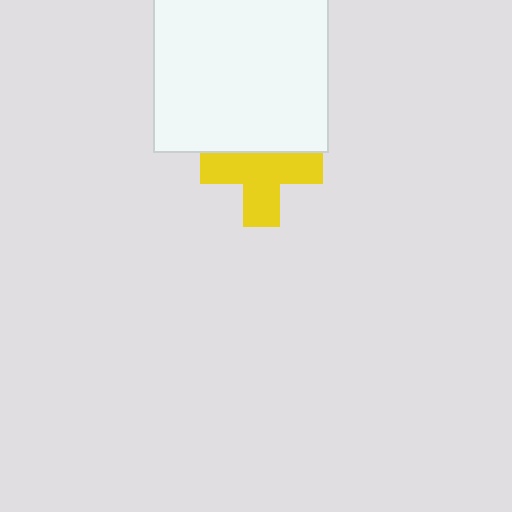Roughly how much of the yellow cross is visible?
Most of it is visible (roughly 69%).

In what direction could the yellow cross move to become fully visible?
The yellow cross could move down. That would shift it out from behind the white square entirely.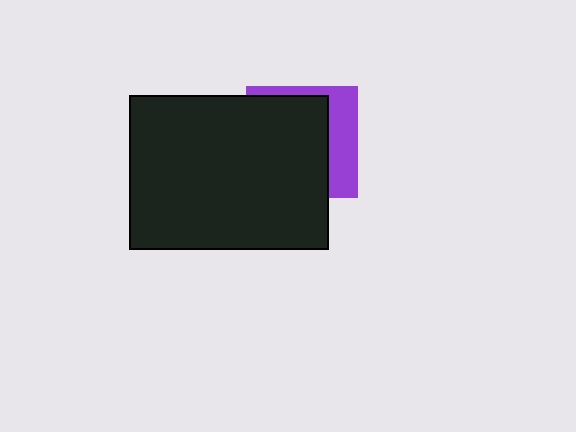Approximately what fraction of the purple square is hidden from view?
Roughly 68% of the purple square is hidden behind the black rectangle.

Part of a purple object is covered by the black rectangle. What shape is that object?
It is a square.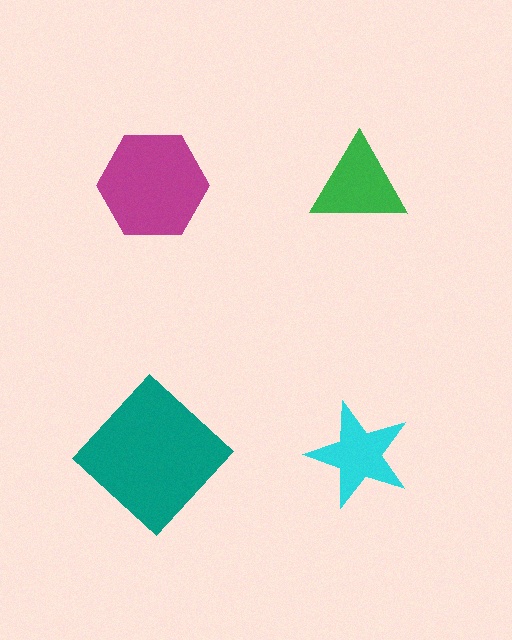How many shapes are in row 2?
2 shapes.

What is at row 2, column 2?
A cyan star.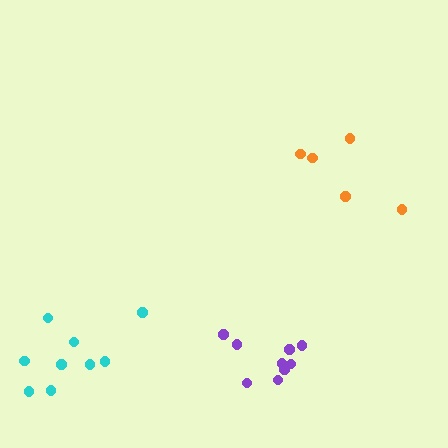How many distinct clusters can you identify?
There are 3 distinct clusters.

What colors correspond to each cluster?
The clusters are colored: cyan, purple, orange.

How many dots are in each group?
Group 1: 9 dots, Group 2: 9 dots, Group 3: 5 dots (23 total).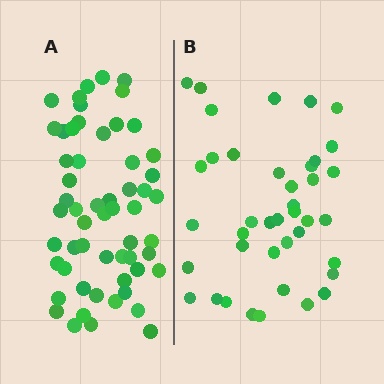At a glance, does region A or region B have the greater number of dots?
Region A (the left region) has more dots.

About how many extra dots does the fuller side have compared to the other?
Region A has approximately 15 more dots than region B.